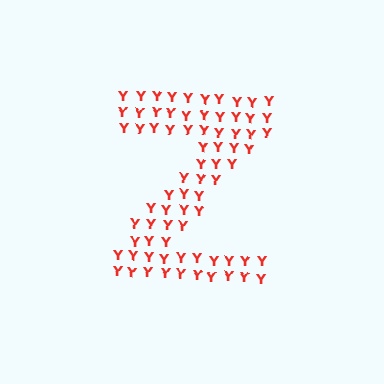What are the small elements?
The small elements are letter Y's.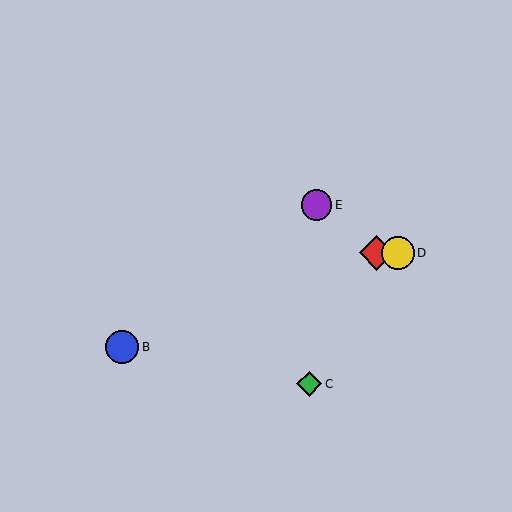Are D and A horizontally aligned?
Yes, both are at y≈253.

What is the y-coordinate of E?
Object E is at y≈205.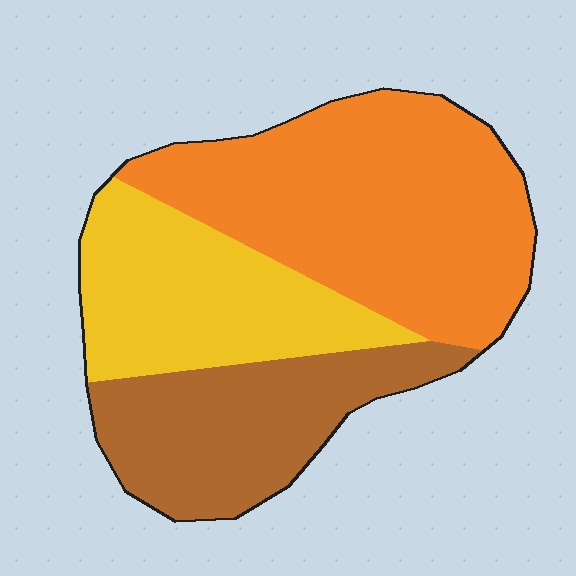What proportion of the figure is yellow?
Yellow covers roughly 25% of the figure.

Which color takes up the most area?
Orange, at roughly 45%.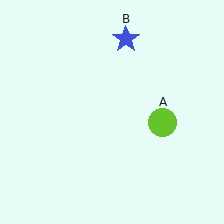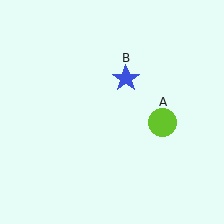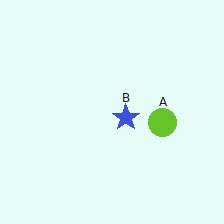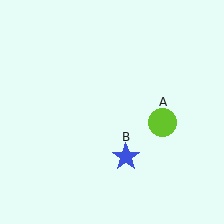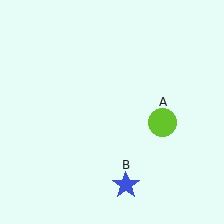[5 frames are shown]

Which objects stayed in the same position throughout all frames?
Lime circle (object A) remained stationary.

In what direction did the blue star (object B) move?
The blue star (object B) moved down.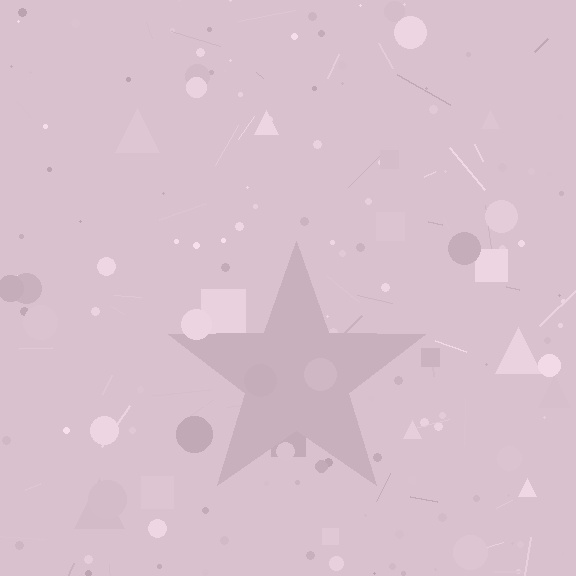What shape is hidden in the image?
A star is hidden in the image.